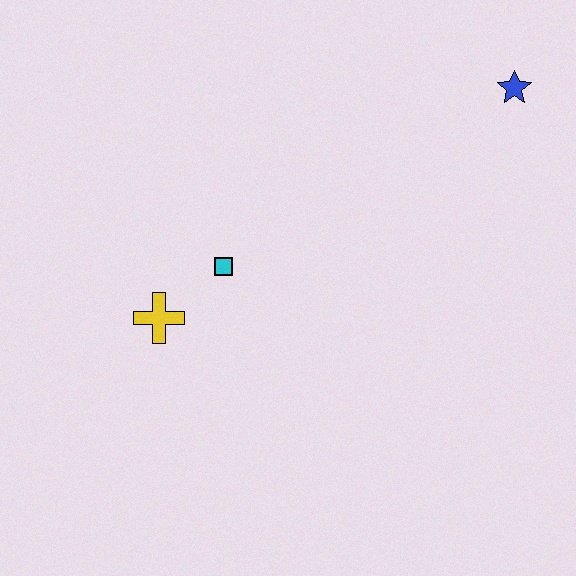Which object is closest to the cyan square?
The yellow cross is closest to the cyan square.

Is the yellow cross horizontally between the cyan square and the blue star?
No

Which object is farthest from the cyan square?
The blue star is farthest from the cyan square.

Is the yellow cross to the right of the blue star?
No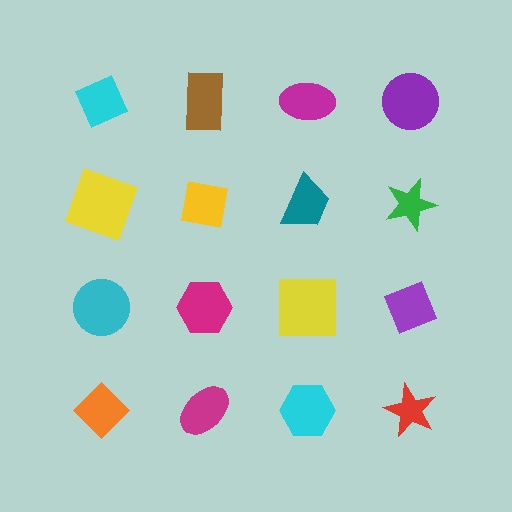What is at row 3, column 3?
A yellow square.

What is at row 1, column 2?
A brown rectangle.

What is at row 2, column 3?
A teal trapezoid.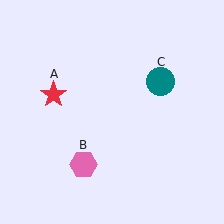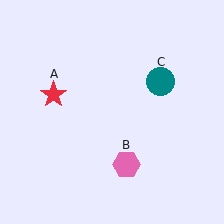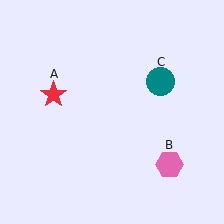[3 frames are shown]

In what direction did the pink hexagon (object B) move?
The pink hexagon (object B) moved right.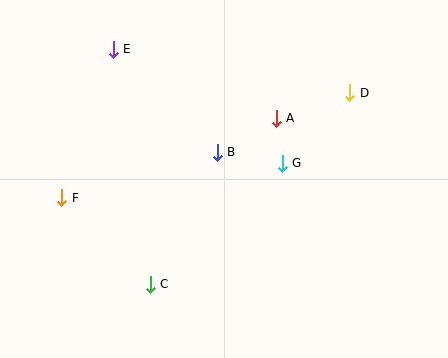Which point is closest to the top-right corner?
Point D is closest to the top-right corner.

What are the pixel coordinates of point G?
Point G is at (282, 163).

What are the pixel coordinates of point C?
Point C is at (150, 284).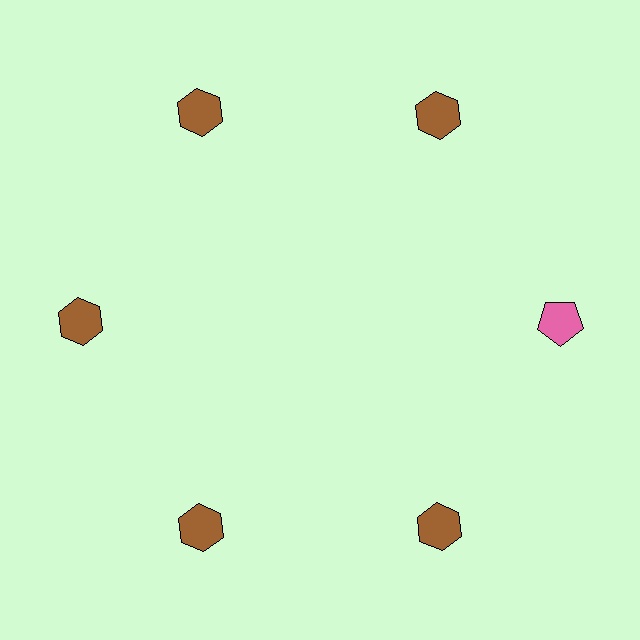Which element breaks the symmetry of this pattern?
The pink pentagon at roughly the 3 o'clock position breaks the symmetry. All other shapes are brown hexagons.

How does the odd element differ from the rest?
It differs in both color (pink instead of brown) and shape (pentagon instead of hexagon).